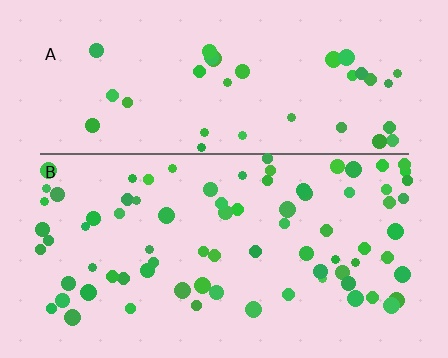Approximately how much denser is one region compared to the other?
Approximately 2.0× — region B over region A.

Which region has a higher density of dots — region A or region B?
B (the bottom).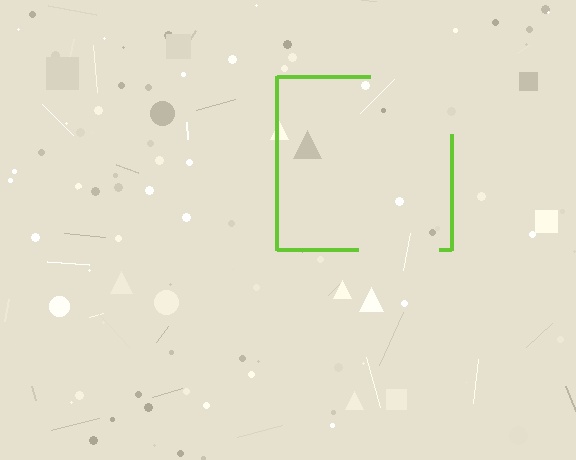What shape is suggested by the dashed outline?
The dashed outline suggests a square.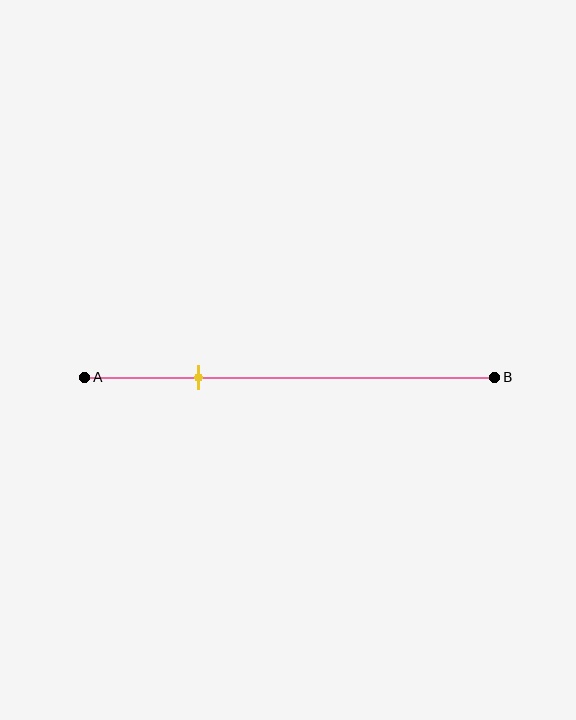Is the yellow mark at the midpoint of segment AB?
No, the mark is at about 30% from A, not at the 50% midpoint.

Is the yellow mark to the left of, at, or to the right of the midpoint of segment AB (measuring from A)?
The yellow mark is to the left of the midpoint of segment AB.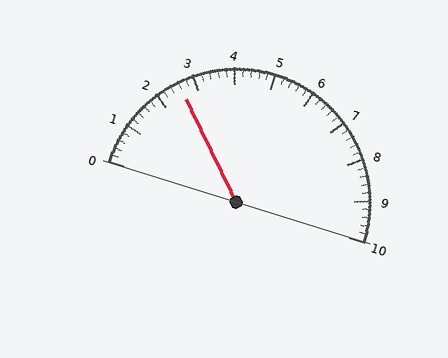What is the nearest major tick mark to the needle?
The nearest major tick mark is 3.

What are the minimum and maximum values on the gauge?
The gauge ranges from 0 to 10.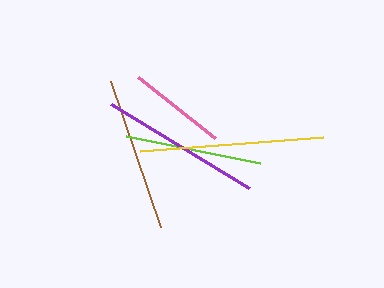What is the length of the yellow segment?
The yellow segment is approximately 184 pixels long.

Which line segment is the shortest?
The pink line is the shortest at approximately 98 pixels.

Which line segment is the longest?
The yellow line is the longest at approximately 184 pixels.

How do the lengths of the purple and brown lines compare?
The purple and brown lines are approximately the same length.